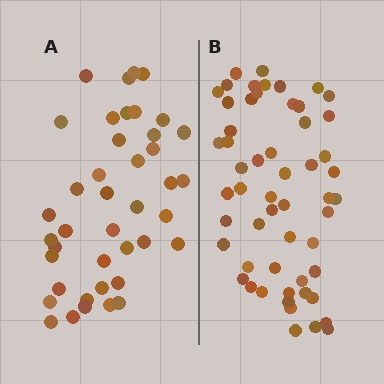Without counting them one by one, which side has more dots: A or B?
Region B (the right region) has more dots.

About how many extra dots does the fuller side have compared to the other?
Region B has approximately 15 more dots than region A.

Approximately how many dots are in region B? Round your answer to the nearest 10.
About 60 dots. (The exact count is 55, which rounds to 60.)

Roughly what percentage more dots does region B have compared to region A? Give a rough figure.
About 35% more.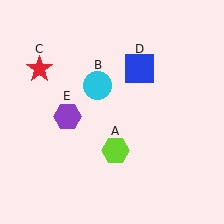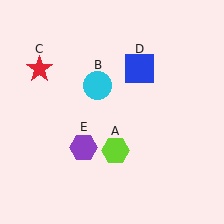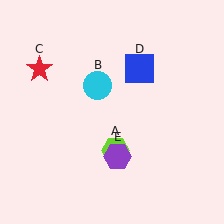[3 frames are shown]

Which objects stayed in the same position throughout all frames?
Lime hexagon (object A) and cyan circle (object B) and red star (object C) and blue square (object D) remained stationary.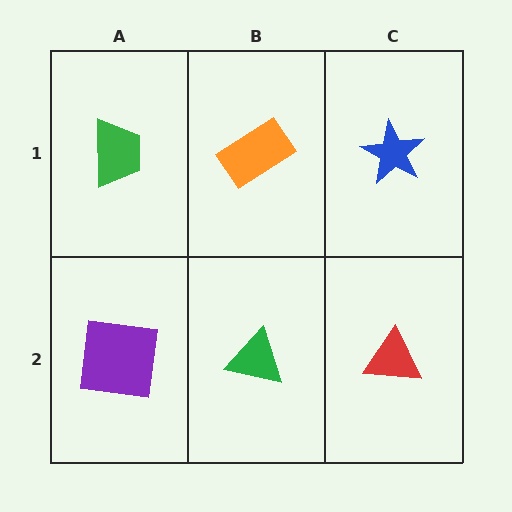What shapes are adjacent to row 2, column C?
A blue star (row 1, column C), a green triangle (row 2, column B).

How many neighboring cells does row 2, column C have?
2.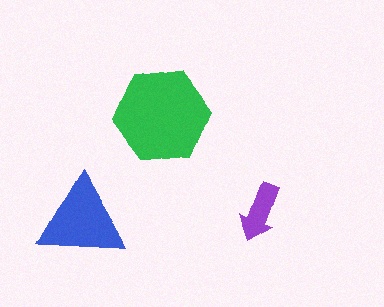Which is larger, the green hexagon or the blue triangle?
The green hexagon.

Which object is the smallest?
The purple arrow.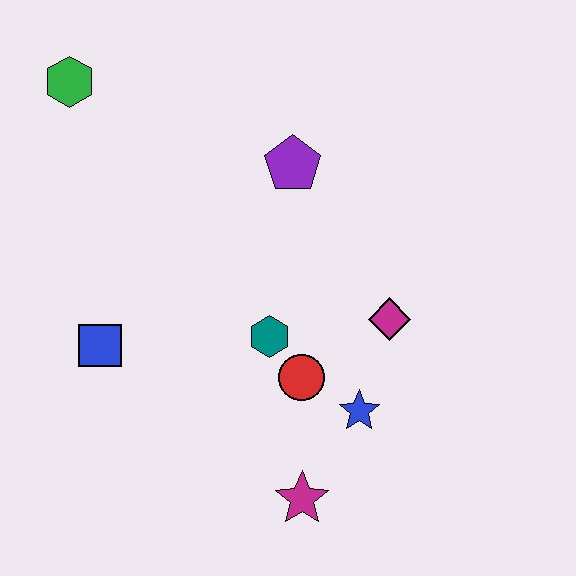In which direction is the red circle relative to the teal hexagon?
The red circle is below the teal hexagon.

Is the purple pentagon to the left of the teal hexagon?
No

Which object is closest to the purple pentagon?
The teal hexagon is closest to the purple pentagon.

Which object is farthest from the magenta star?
The green hexagon is farthest from the magenta star.